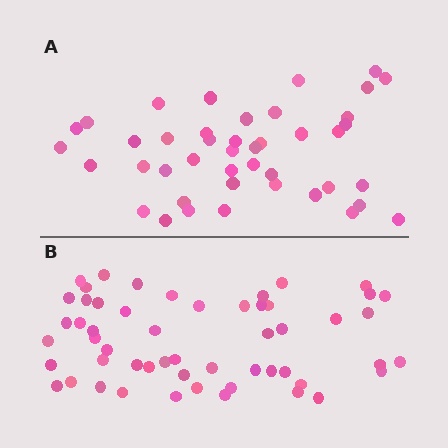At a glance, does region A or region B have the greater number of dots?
Region B (the bottom region) has more dots.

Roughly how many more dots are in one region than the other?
Region B has roughly 12 or so more dots than region A.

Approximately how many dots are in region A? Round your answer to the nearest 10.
About 40 dots. (The exact count is 43, which rounds to 40.)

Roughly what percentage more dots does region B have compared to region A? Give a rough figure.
About 25% more.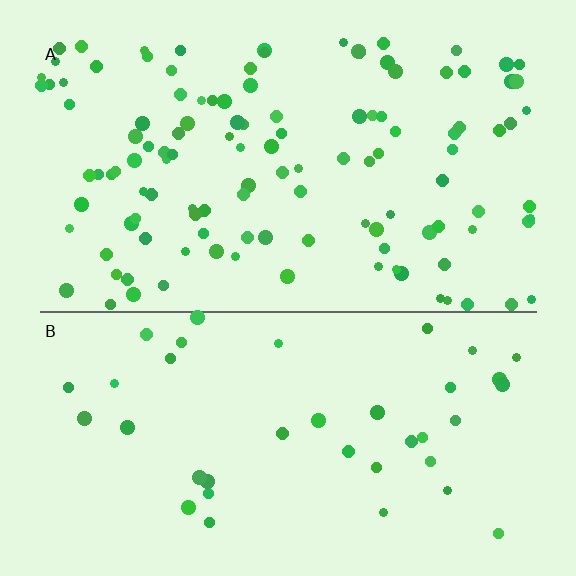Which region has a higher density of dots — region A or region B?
A (the top).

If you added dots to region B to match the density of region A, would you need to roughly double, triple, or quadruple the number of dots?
Approximately triple.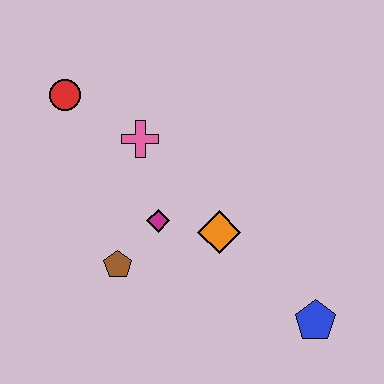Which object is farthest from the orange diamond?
The red circle is farthest from the orange diamond.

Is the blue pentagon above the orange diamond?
No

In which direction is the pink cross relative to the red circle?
The pink cross is to the right of the red circle.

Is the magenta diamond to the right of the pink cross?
Yes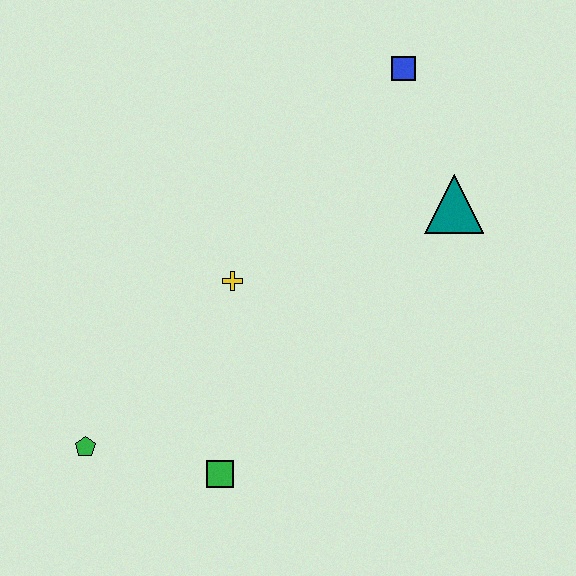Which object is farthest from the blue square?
The green pentagon is farthest from the blue square.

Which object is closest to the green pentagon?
The green square is closest to the green pentagon.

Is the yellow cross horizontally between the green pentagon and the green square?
No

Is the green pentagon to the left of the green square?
Yes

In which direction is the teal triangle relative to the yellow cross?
The teal triangle is to the right of the yellow cross.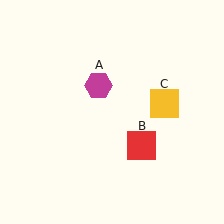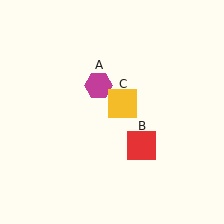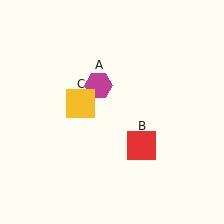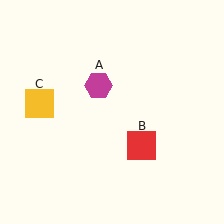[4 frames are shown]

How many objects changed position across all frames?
1 object changed position: yellow square (object C).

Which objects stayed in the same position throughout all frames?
Magenta hexagon (object A) and red square (object B) remained stationary.